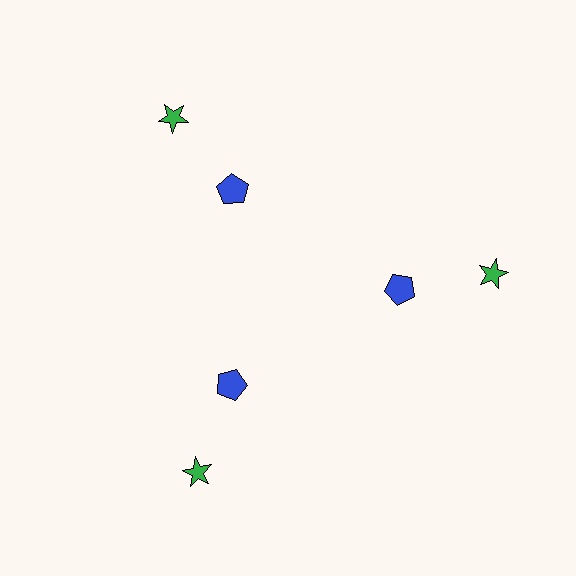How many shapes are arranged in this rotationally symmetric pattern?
There are 6 shapes, arranged in 3 groups of 2.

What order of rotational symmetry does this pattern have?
This pattern has 3-fold rotational symmetry.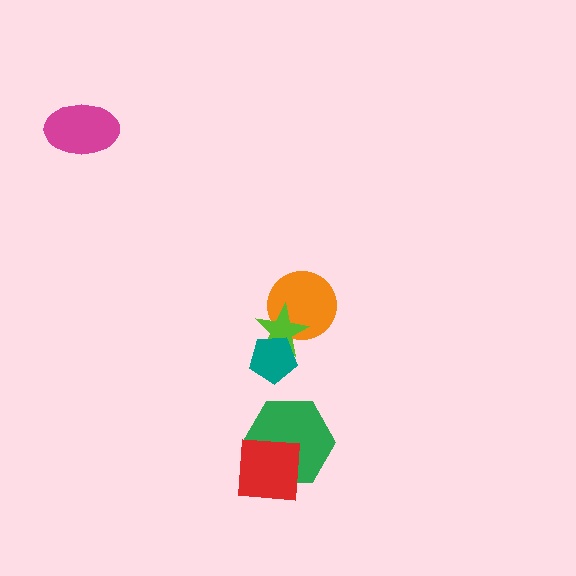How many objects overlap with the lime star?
2 objects overlap with the lime star.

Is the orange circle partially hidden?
Yes, it is partially covered by another shape.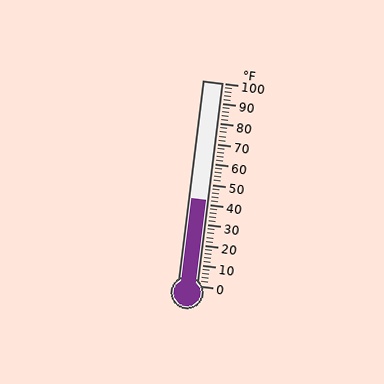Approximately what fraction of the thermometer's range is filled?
The thermometer is filled to approximately 40% of its range.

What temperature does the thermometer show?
The thermometer shows approximately 42°F.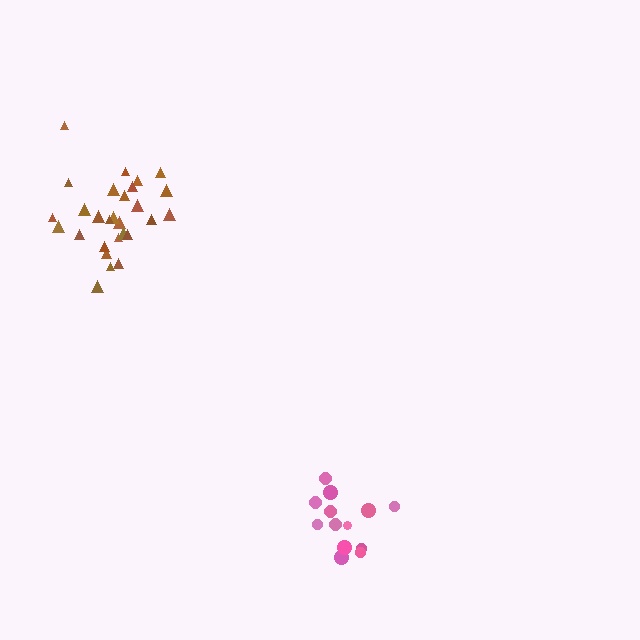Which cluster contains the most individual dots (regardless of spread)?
Brown (28).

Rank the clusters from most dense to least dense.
brown, pink.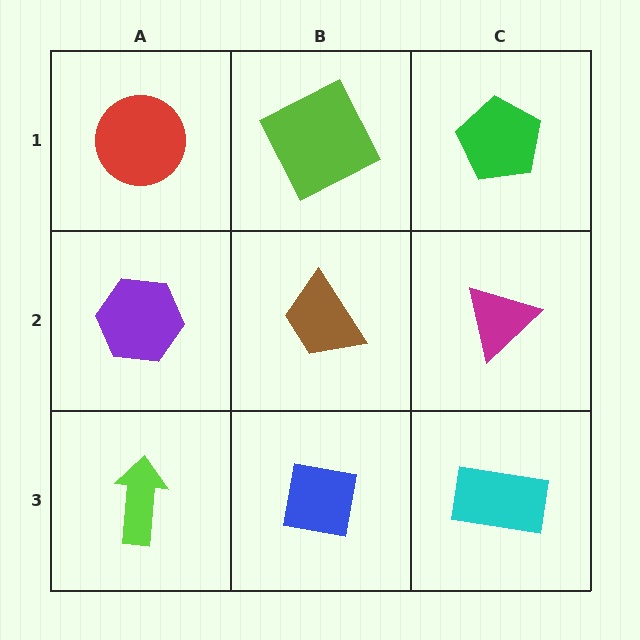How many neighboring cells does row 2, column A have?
3.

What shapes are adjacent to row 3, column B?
A brown trapezoid (row 2, column B), a lime arrow (row 3, column A), a cyan rectangle (row 3, column C).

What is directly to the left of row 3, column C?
A blue square.